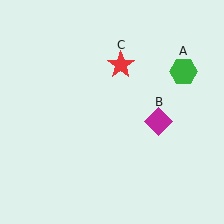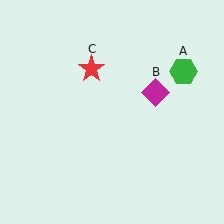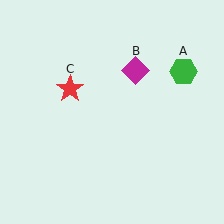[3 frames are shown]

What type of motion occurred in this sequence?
The magenta diamond (object B), red star (object C) rotated counterclockwise around the center of the scene.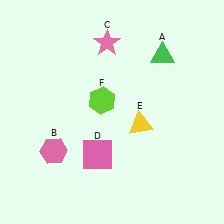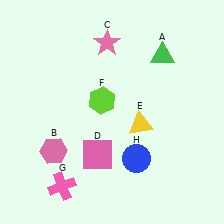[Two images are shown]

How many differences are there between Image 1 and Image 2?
There are 2 differences between the two images.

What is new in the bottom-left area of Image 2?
A pink cross (G) was added in the bottom-left area of Image 2.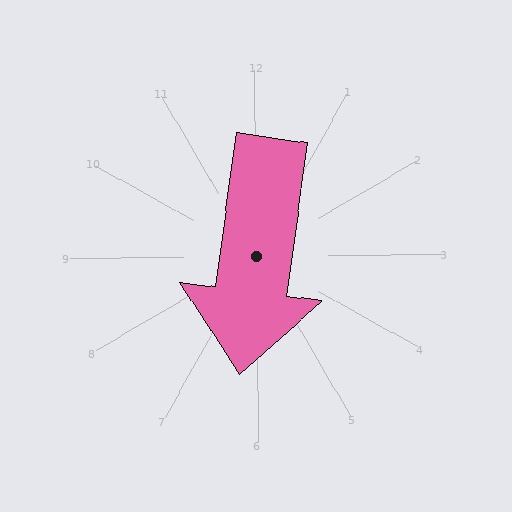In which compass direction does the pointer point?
South.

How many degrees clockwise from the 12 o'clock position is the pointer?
Approximately 188 degrees.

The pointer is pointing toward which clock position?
Roughly 6 o'clock.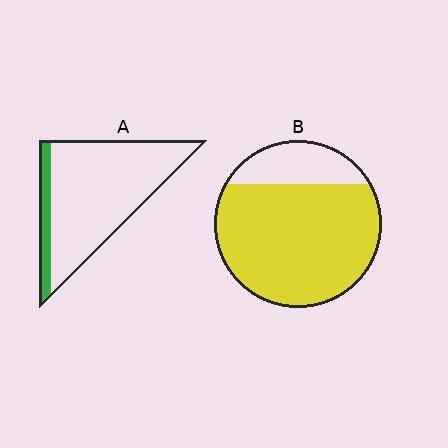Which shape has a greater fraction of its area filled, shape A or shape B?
Shape B.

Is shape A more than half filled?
No.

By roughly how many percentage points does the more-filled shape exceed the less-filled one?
By roughly 65 percentage points (B over A).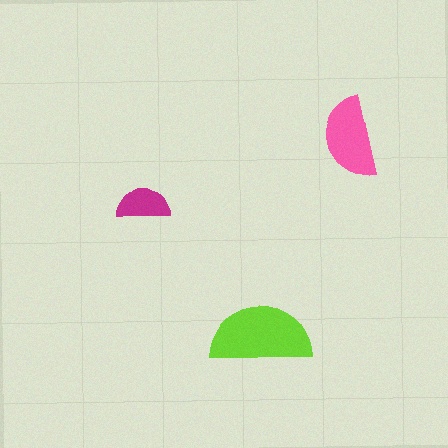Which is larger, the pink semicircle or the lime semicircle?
The lime one.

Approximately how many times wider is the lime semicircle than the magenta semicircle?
About 2 times wider.